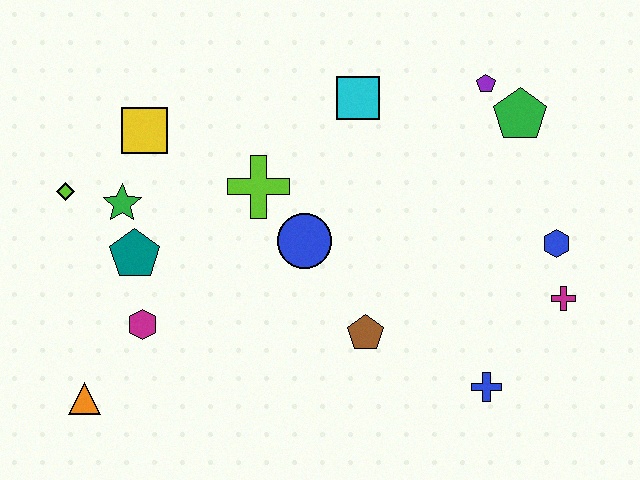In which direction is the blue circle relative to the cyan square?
The blue circle is below the cyan square.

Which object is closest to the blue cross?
The magenta cross is closest to the blue cross.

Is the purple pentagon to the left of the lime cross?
No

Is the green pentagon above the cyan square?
No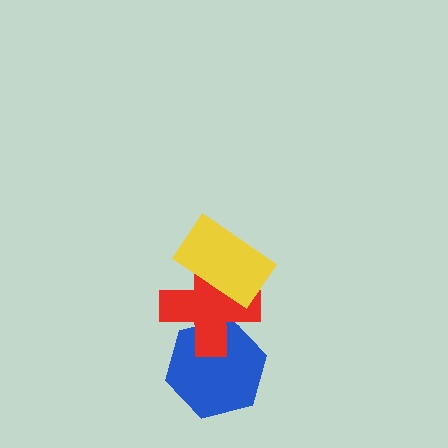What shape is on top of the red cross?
The yellow rectangle is on top of the red cross.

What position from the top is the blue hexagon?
The blue hexagon is 3rd from the top.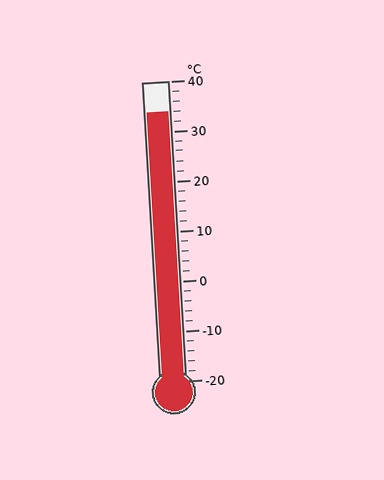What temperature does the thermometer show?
The thermometer shows approximately 34°C.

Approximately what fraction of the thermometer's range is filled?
The thermometer is filled to approximately 90% of its range.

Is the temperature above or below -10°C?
The temperature is above -10°C.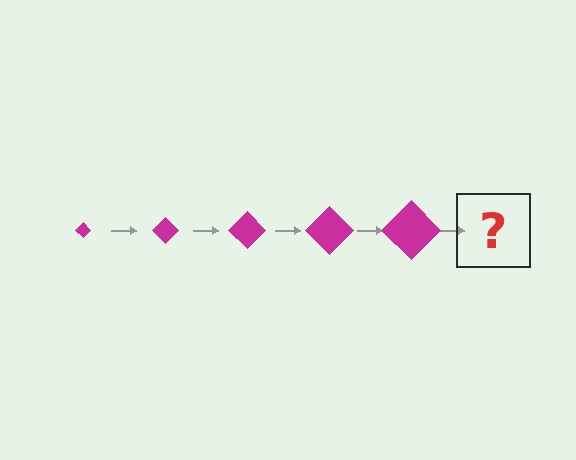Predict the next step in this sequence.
The next step is a magenta diamond, larger than the previous one.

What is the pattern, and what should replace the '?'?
The pattern is that the diamond gets progressively larger each step. The '?' should be a magenta diamond, larger than the previous one.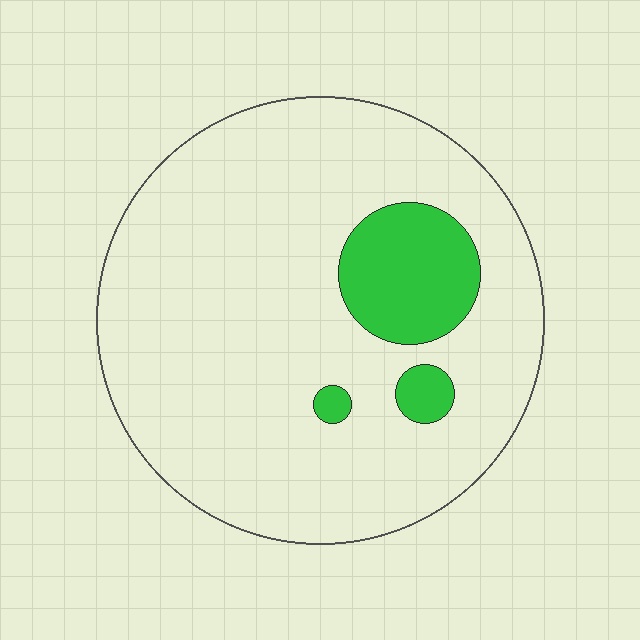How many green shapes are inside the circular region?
3.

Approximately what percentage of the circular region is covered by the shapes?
Approximately 15%.